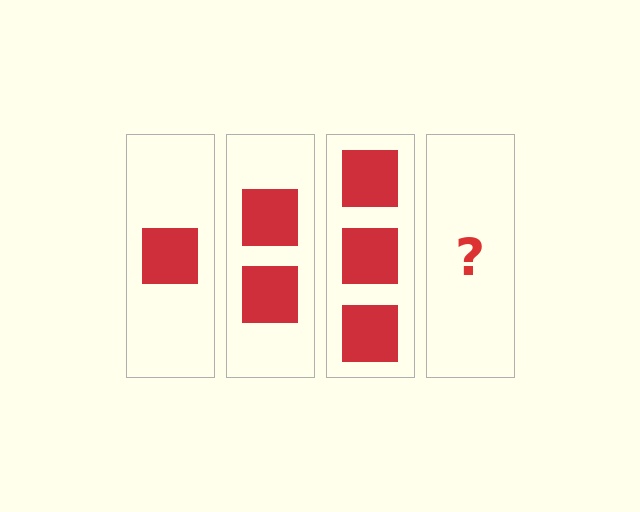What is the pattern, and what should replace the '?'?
The pattern is that each step adds one more square. The '?' should be 4 squares.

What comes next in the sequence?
The next element should be 4 squares.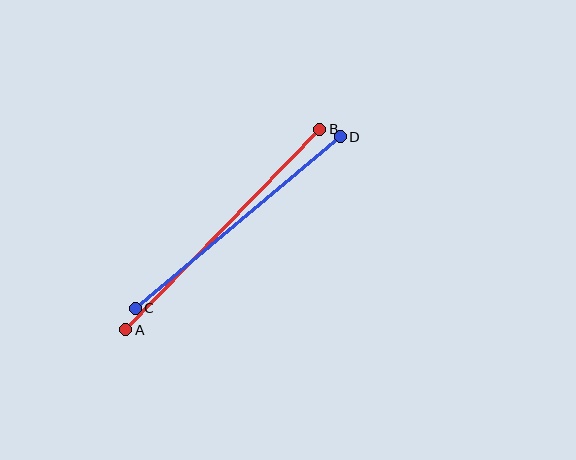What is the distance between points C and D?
The distance is approximately 267 pixels.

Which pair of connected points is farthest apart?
Points A and B are farthest apart.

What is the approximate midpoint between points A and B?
The midpoint is at approximately (223, 230) pixels.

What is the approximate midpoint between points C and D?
The midpoint is at approximately (238, 223) pixels.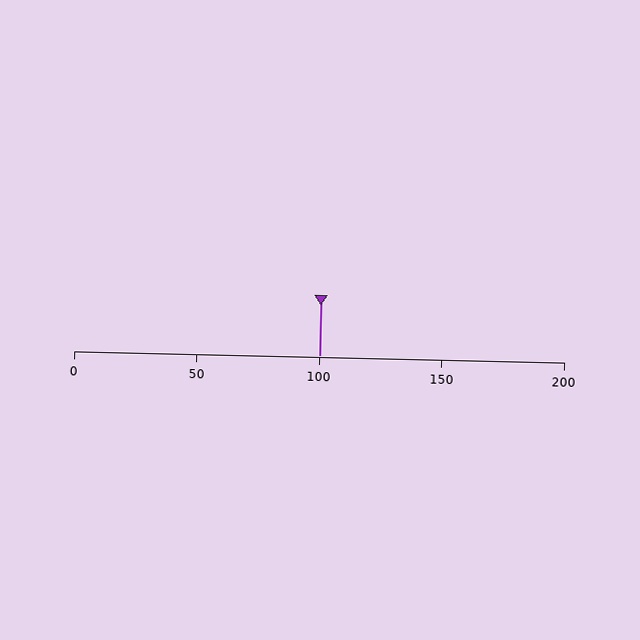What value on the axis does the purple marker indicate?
The marker indicates approximately 100.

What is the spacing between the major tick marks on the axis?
The major ticks are spaced 50 apart.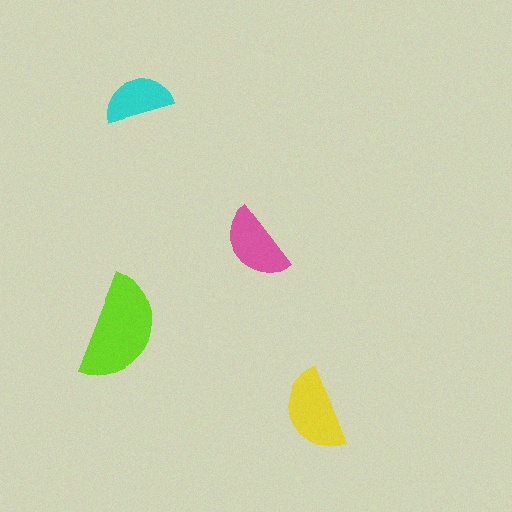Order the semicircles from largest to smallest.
the lime one, the yellow one, the pink one, the cyan one.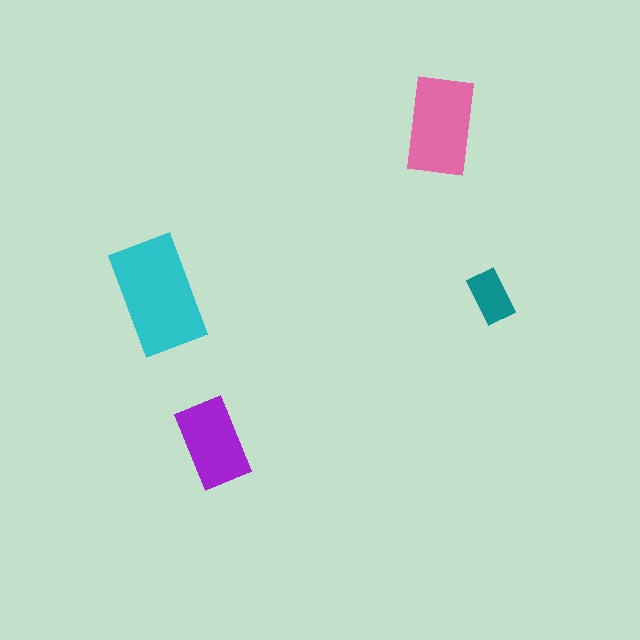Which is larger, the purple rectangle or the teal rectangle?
The purple one.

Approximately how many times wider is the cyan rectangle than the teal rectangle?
About 2 times wider.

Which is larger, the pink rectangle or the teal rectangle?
The pink one.